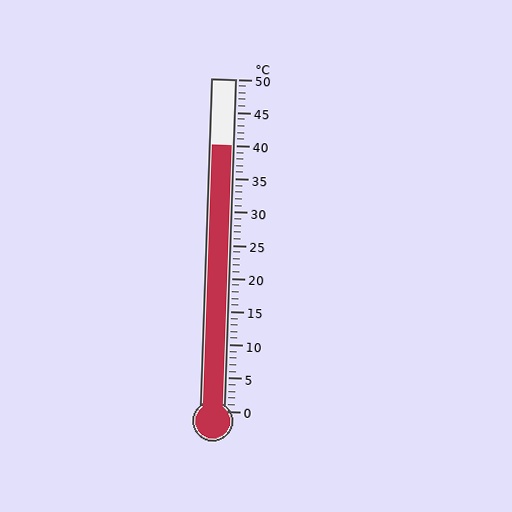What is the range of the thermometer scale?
The thermometer scale ranges from 0°C to 50°C.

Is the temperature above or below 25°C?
The temperature is above 25°C.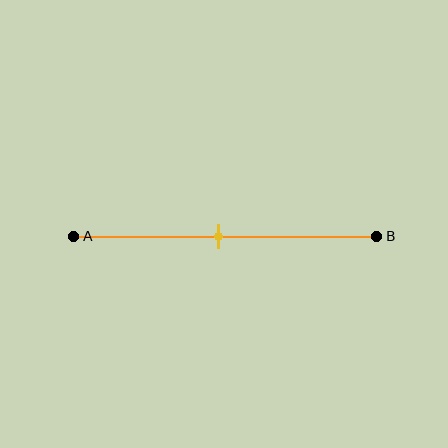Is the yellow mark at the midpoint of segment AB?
Yes, the mark is approximately at the midpoint.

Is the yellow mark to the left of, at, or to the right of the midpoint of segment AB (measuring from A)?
The yellow mark is approximately at the midpoint of segment AB.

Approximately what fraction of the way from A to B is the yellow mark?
The yellow mark is approximately 50% of the way from A to B.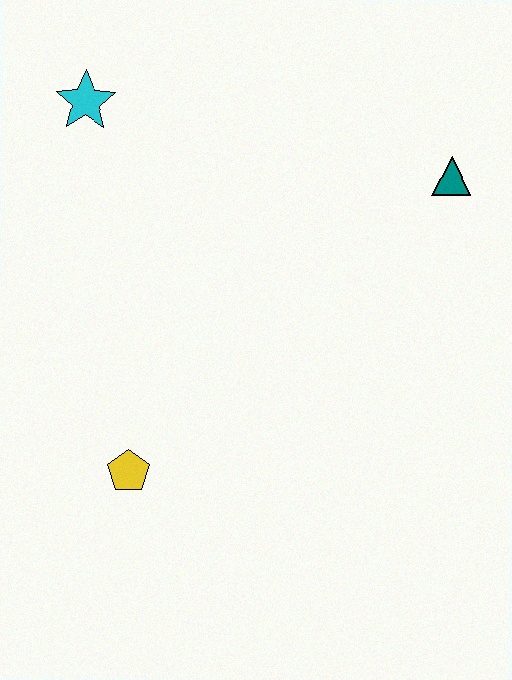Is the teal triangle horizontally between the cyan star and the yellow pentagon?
No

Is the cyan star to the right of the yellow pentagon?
No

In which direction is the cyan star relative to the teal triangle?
The cyan star is to the left of the teal triangle.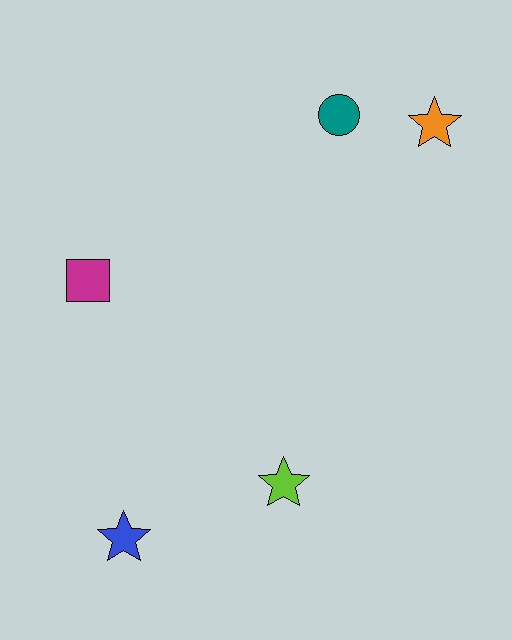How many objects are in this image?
There are 5 objects.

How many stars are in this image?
There are 3 stars.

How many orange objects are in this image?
There is 1 orange object.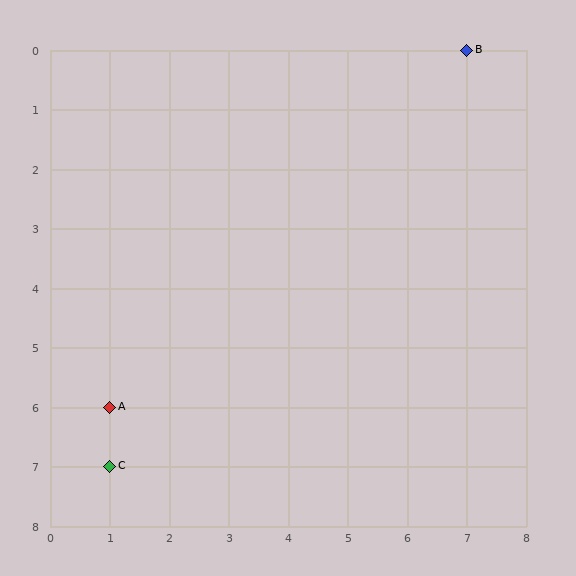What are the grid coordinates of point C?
Point C is at grid coordinates (1, 7).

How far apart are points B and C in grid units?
Points B and C are 6 columns and 7 rows apart (about 9.2 grid units diagonally).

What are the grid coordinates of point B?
Point B is at grid coordinates (7, 0).